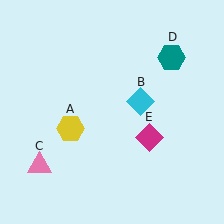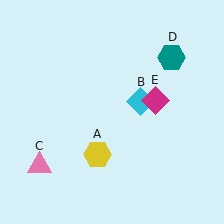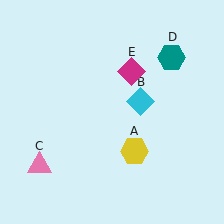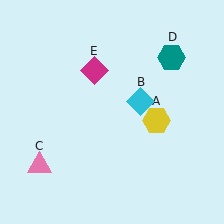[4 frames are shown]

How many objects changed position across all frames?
2 objects changed position: yellow hexagon (object A), magenta diamond (object E).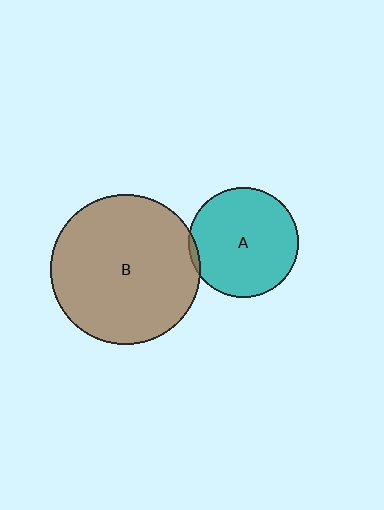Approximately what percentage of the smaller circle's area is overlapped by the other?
Approximately 5%.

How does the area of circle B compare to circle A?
Approximately 1.9 times.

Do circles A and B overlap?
Yes.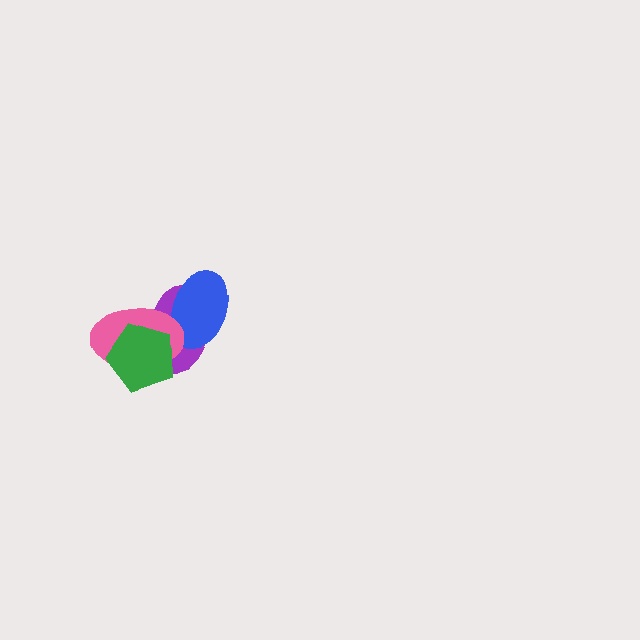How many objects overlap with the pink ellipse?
3 objects overlap with the pink ellipse.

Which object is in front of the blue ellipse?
The pink ellipse is in front of the blue ellipse.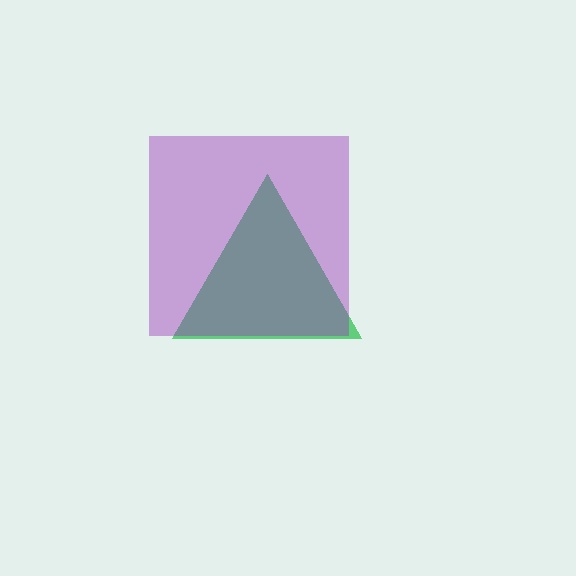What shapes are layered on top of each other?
The layered shapes are: a green triangle, a purple square.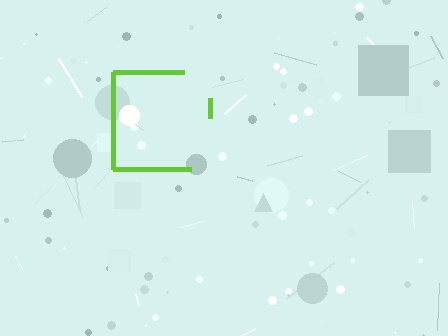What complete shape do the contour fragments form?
The contour fragments form a square.